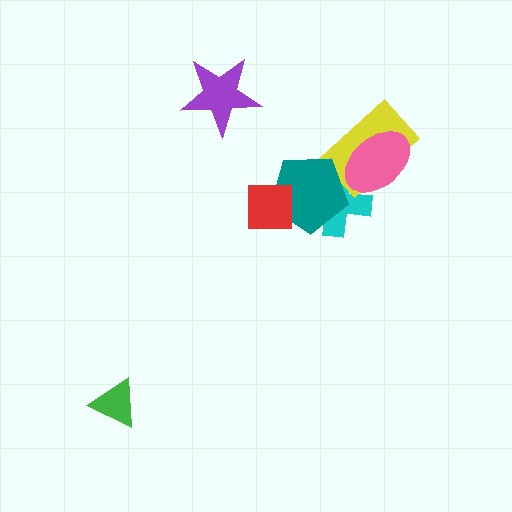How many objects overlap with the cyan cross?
3 objects overlap with the cyan cross.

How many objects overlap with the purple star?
0 objects overlap with the purple star.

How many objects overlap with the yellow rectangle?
3 objects overlap with the yellow rectangle.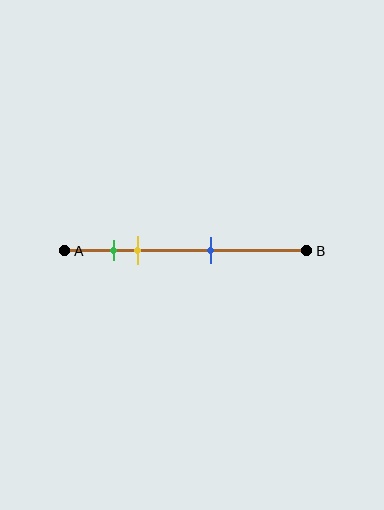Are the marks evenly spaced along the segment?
No, the marks are not evenly spaced.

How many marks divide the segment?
There are 3 marks dividing the segment.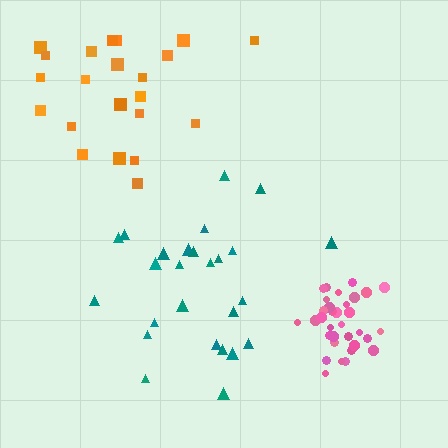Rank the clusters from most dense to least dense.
pink, orange, teal.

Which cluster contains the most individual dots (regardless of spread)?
Pink (33).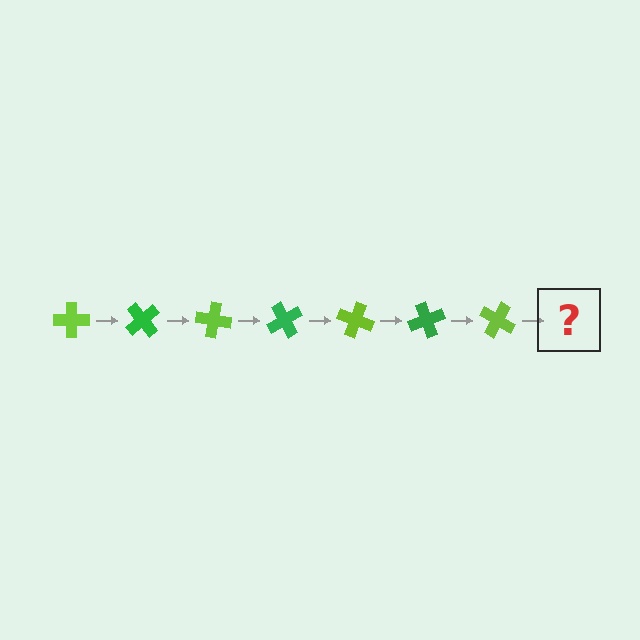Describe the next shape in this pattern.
It should be a green cross, rotated 350 degrees from the start.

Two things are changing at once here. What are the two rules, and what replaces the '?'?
The two rules are that it rotates 50 degrees each step and the color cycles through lime and green. The '?' should be a green cross, rotated 350 degrees from the start.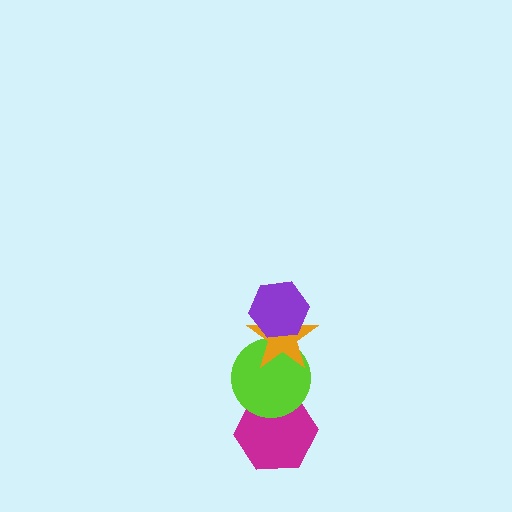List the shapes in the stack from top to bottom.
From top to bottom: the purple hexagon, the orange star, the lime circle, the magenta hexagon.